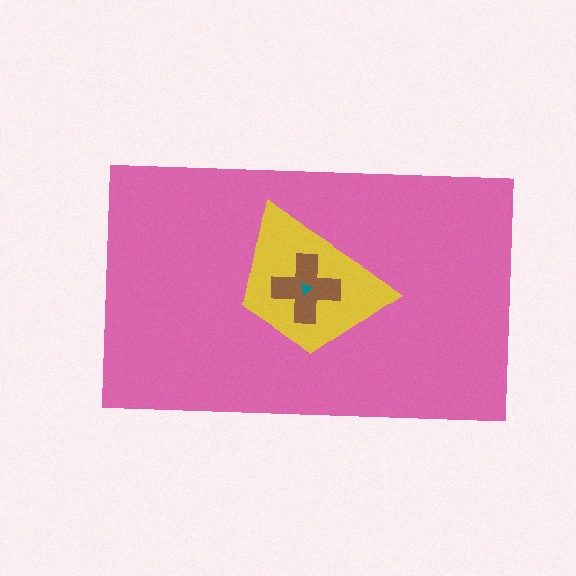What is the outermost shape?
The pink rectangle.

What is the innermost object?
The teal triangle.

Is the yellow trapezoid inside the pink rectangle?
Yes.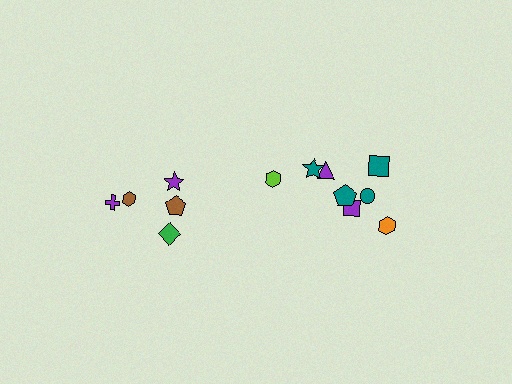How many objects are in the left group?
There are 5 objects.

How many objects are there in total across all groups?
There are 13 objects.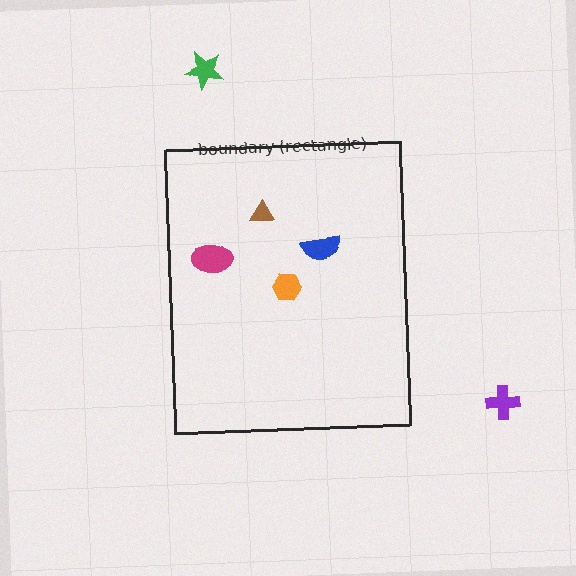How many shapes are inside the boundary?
4 inside, 2 outside.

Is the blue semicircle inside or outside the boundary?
Inside.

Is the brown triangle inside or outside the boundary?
Inside.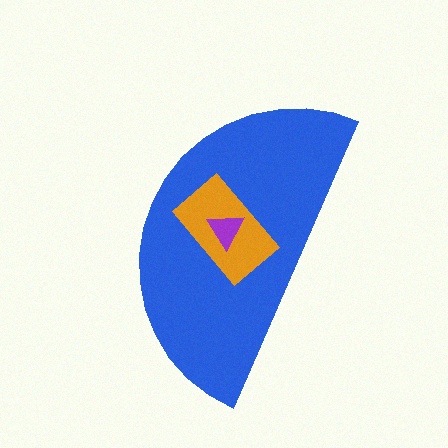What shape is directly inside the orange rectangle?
The purple triangle.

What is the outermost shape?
The blue semicircle.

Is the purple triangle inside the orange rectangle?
Yes.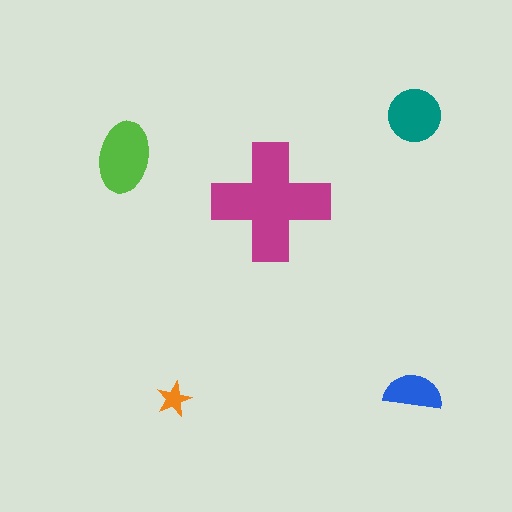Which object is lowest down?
The orange star is bottommost.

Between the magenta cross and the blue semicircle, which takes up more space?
The magenta cross.